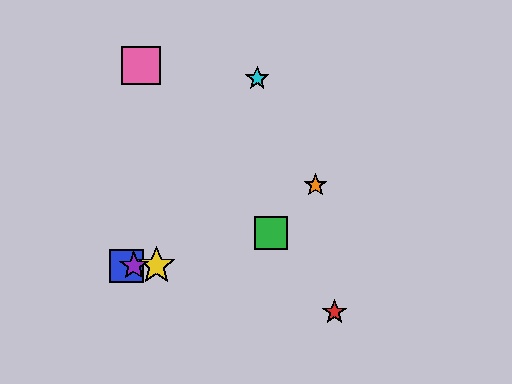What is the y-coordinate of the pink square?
The pink square is at y≈65.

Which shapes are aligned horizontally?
The blue square, the yellow star, the purple star are aligned horizontally.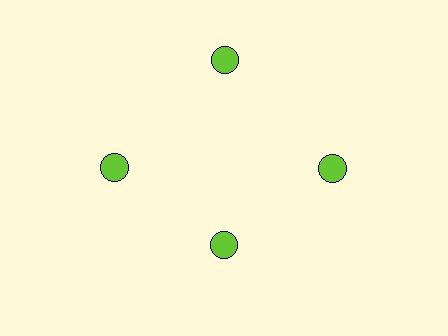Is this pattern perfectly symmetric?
No. The 4 lime circles are arranged in a ring, but one element near the 6 o'clock position is pulled inward toward the center, breaking the 4-fold rotational symmetry.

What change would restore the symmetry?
The symmetry would be restored by moving it outward, back onto the ring so that all 4 circles sit at equal angles and equal distance from the center.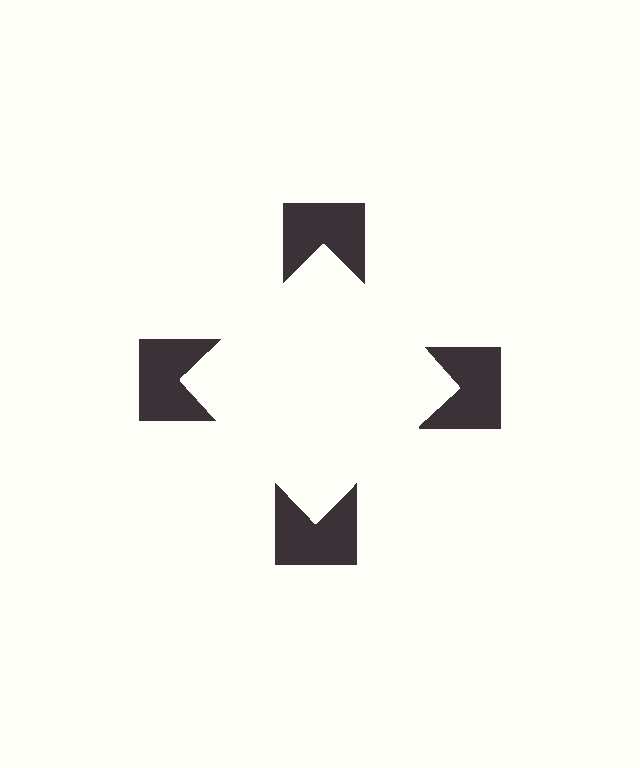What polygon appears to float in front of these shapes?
An illusory square — its edges are inferred from the aligned wedge cuts in the notched squares, not physically drawn.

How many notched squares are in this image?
There are 4 — one at each vertex of the illusory square.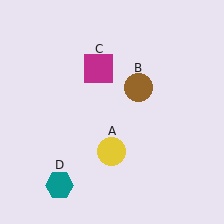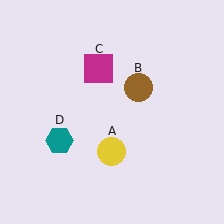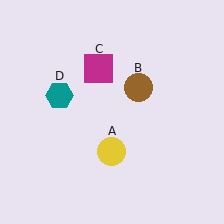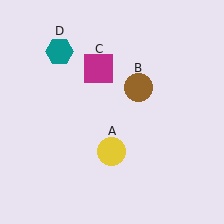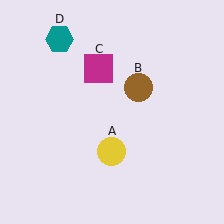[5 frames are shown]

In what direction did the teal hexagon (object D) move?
The teal hexagon (object D) moved up.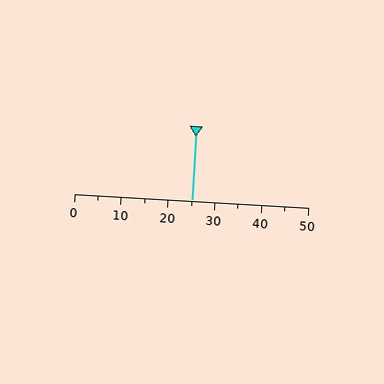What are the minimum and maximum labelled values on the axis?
The axis runs from 0 to 50.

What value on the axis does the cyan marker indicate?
The marker indicates approximately 25.